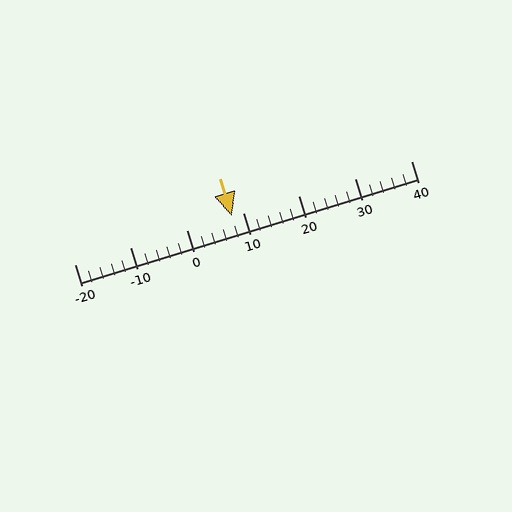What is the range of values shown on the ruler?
The ruler shows values from -20 to 40.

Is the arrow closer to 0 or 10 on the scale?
The arrow is closer to 10.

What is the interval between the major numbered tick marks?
The major tick marks are spaced 10 units apart.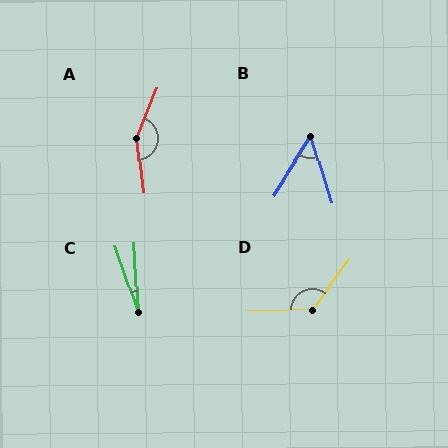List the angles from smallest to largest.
C (16°), B (50°), D (127°), A (151°).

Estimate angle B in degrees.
Approximately 50 degrees.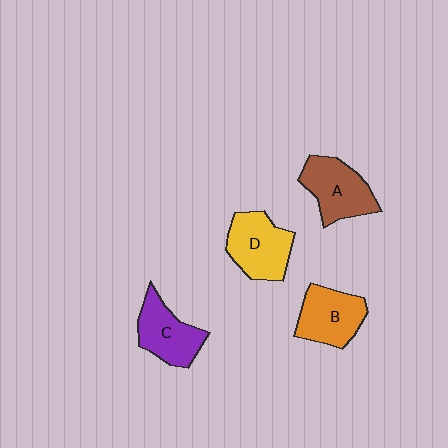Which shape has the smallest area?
Shape C (purple).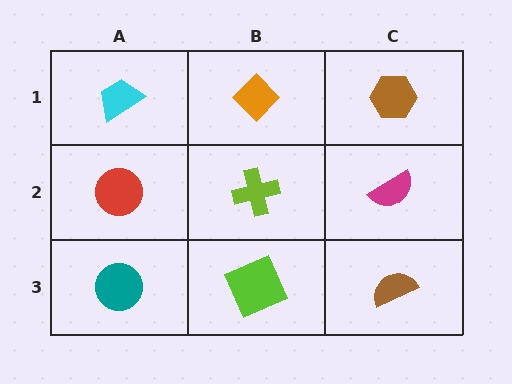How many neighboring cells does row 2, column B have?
4.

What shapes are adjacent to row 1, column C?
A magenta semicircle (row 2, column C), an orange diamond (row 1, column B).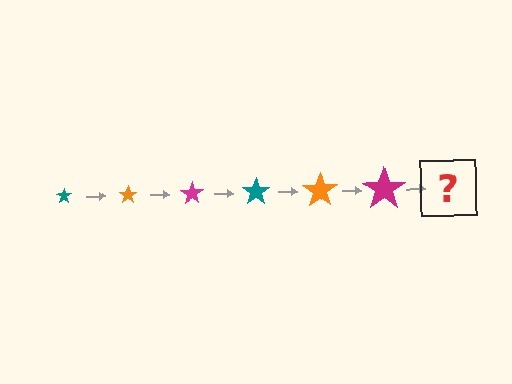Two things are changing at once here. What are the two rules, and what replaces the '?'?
The two rules are that the star grows larger each step and the color cycles through teal, orange, and magenta. The '?' should be a teal star, larger than the previous one.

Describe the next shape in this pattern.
It should be a teal star, larger than the previous one.